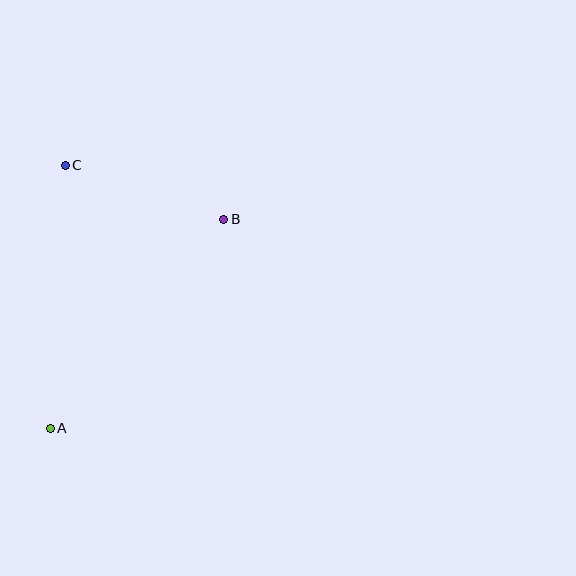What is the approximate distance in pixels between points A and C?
The distance between A and C is approximately 264 pixels.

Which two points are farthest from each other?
Points A and B are farthest from each other.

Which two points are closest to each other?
Points B and C are closest to each other.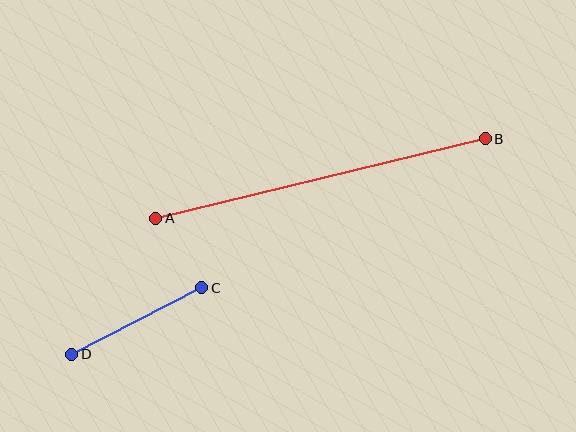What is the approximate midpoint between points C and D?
The midpoint is at approximately (137, 321) pixels.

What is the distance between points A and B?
The distance is approximately 339 pixels.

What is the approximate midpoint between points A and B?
The midpoint is at approximately (320, 179) pixels.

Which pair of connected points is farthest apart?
Points A and B are farthest apart.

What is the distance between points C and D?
The distance is approximately 146 pixels.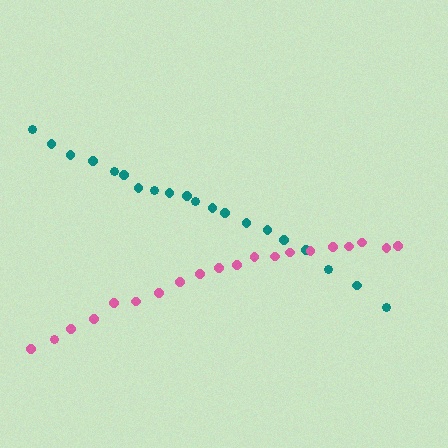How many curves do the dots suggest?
There are 2 distinct paths.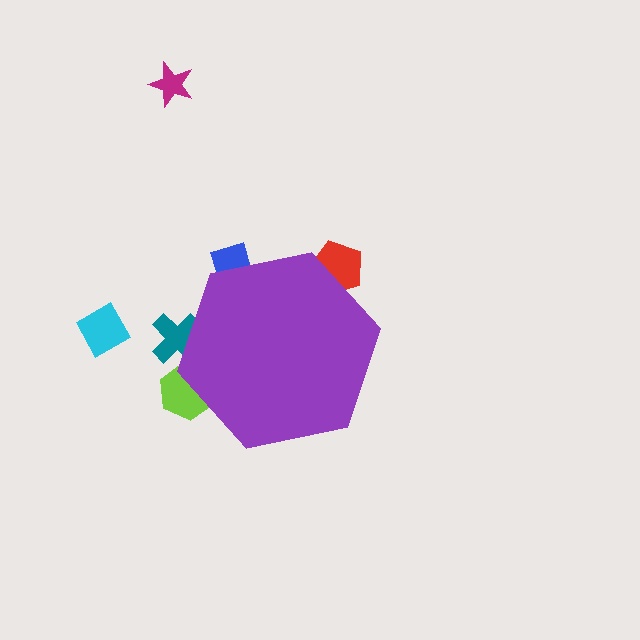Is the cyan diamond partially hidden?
No, the cyan diamond is fully visible.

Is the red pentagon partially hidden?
Yes, the red pentagon is partially hidden behind the purple hexagon.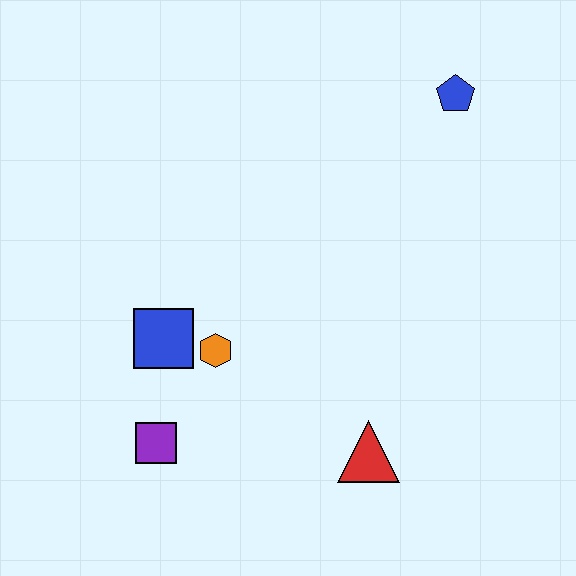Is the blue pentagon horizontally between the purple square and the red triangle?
No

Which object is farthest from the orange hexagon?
The blue pentagon is farthest from the orange hexagon.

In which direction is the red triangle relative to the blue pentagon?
The red triangle is below the blue pentagon.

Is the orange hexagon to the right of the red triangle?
No